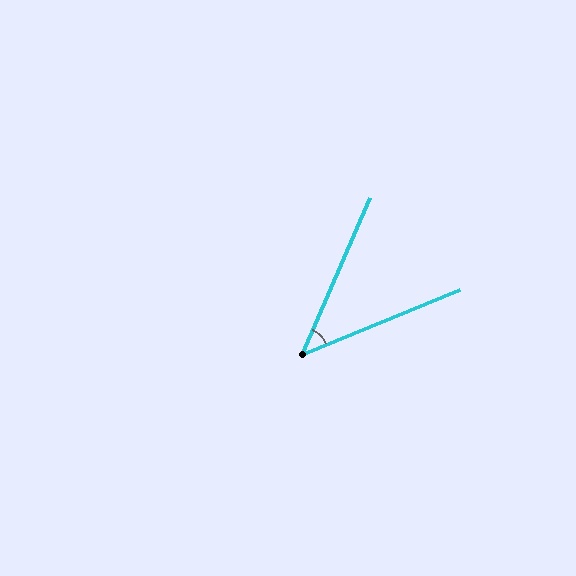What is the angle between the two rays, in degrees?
Approximately 44 degrees.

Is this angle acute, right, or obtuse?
It is acute.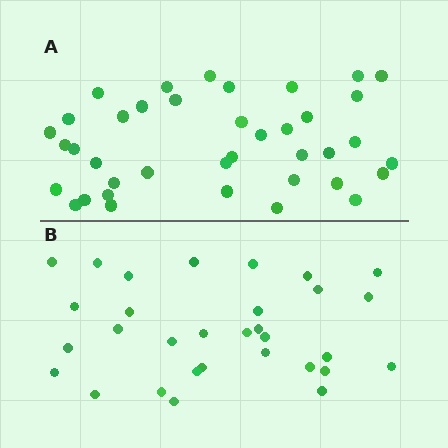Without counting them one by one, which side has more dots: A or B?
Region A (the top region) has more dots.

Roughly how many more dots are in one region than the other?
Region A has roughly 8 or so more dots than region B.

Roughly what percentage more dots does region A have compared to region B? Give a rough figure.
About 25% more.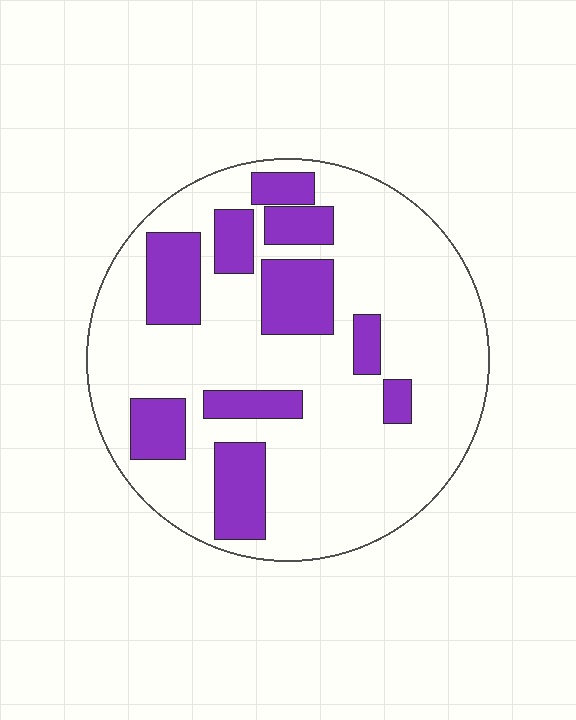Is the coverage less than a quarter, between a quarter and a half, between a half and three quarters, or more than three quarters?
Between a quarter and a half.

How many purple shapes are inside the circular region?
10.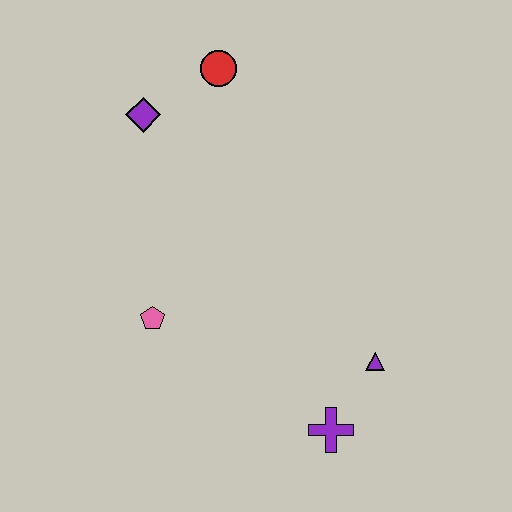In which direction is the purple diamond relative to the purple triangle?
The purple diamond is above the purple triangle.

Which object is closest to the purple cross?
The purple triangle is closest to the purple cross.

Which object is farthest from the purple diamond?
The purple cross is farthest from the purple diamond.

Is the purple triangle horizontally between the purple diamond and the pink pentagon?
No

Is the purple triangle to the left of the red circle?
No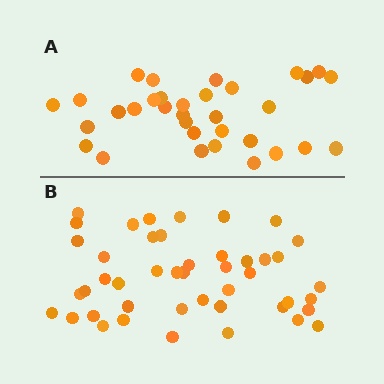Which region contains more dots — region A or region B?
Region B (the bottom region) has more dots.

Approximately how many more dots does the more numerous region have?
Region B has roughly 12 or so more dots than region A.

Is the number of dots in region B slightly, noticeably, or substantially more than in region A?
Region B has noticeably more, but not dramatically so. The ratio is roughly 1.4 to 1.